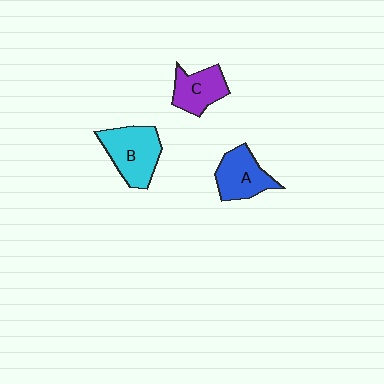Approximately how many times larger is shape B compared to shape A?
Approximately 1.2 times.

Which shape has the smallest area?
Shape C (purple).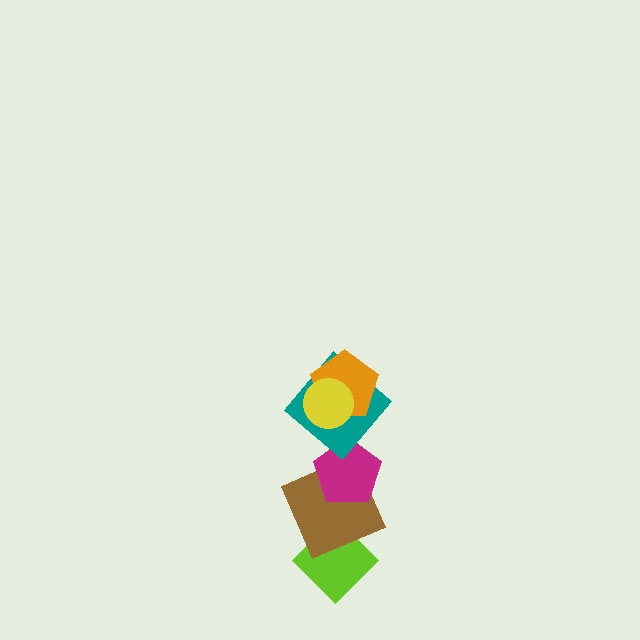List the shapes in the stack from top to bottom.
From top to bottom: the yellow circle, the orange pentagon, the teal diamond, the magenta pentagon, the brown square, the lime diamond.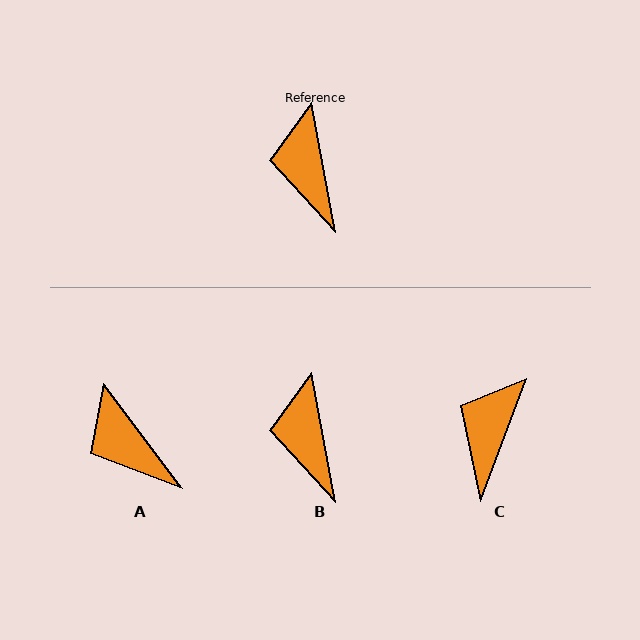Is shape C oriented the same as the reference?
No, it is off by about 31 degrees.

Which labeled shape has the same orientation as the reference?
B.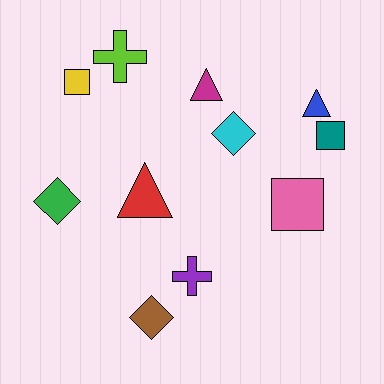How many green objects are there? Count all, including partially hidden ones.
There is 1 green object.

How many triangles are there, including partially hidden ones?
There are 3 triangles.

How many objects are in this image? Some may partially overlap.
There are 11 objects.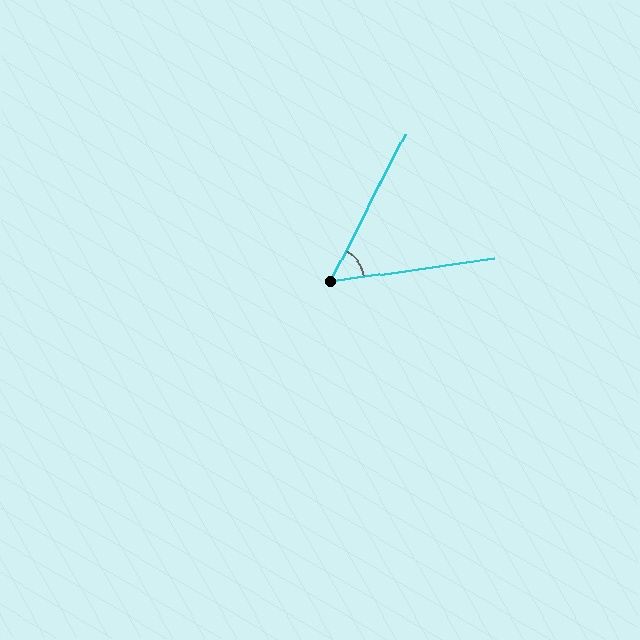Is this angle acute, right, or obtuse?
It is acute.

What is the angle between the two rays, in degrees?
Approximately 56 degrees.